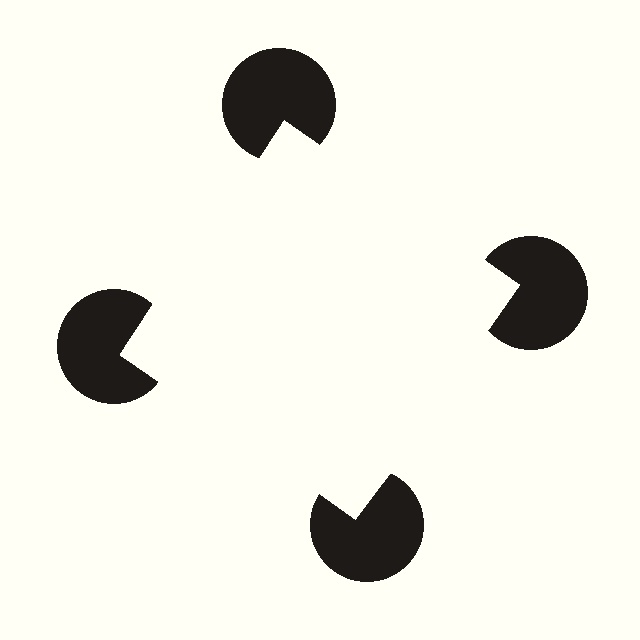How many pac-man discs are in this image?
There are 4 — one at each vertex of the illusory square.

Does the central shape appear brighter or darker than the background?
It typically appears slightly brighter than the background, even though no actual brightness change is drawn.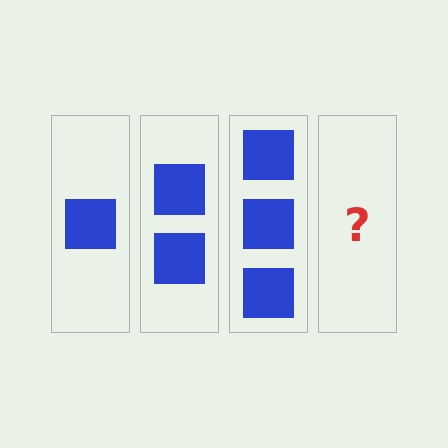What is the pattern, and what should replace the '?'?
The pattern is that each step adds one more square. The '?' should be 4 squares.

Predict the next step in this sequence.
The next step is 4 squares.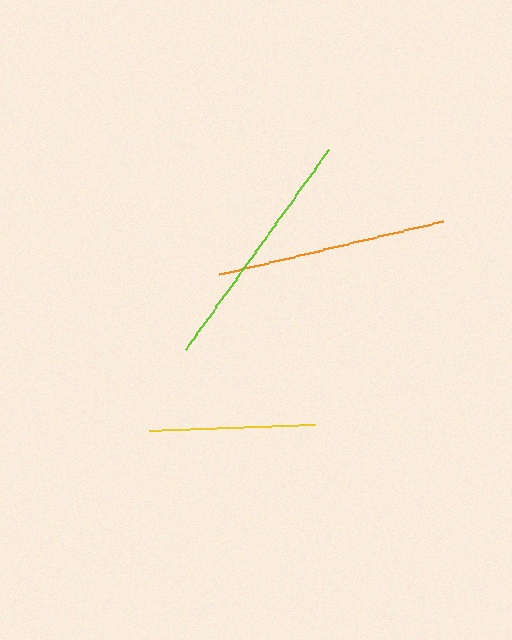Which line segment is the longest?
The lime line is the longest at approximately 246 pixels.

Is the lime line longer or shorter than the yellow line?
The lime line is longer than the yellow line.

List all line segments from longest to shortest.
From longest to shortest: lime, orange, yellow.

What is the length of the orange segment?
The orange segment is approximately 230 pixels long.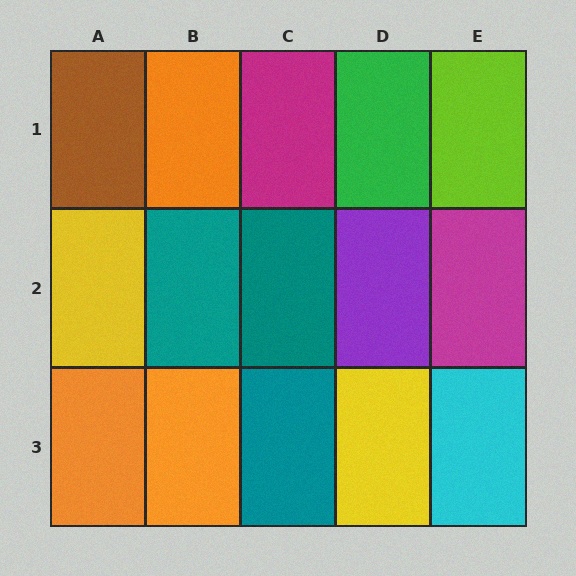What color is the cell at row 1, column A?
Brown.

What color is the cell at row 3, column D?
Yellow.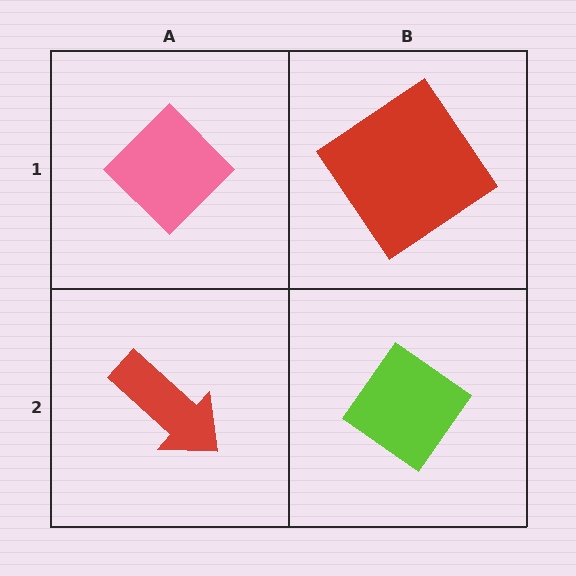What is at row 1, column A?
A pink diamond.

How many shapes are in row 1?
2 shapes.